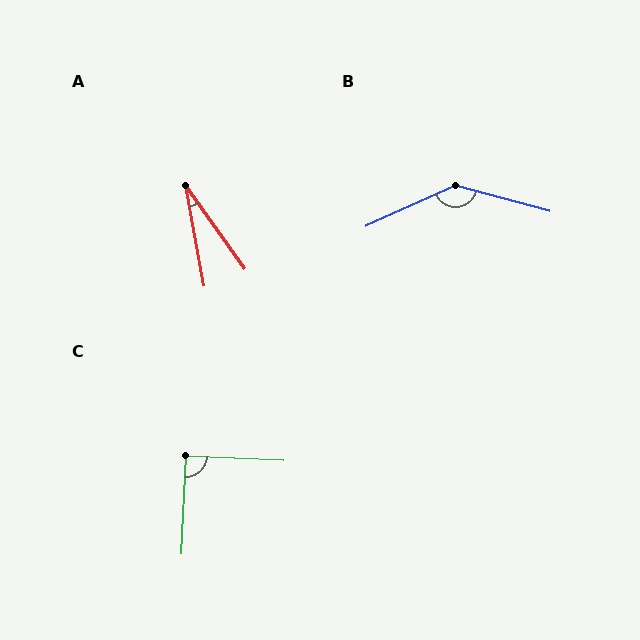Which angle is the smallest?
A, at approximately 25 degrees.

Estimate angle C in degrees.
Approximately 90 degrees.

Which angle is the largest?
B, at approximately 141 degrees.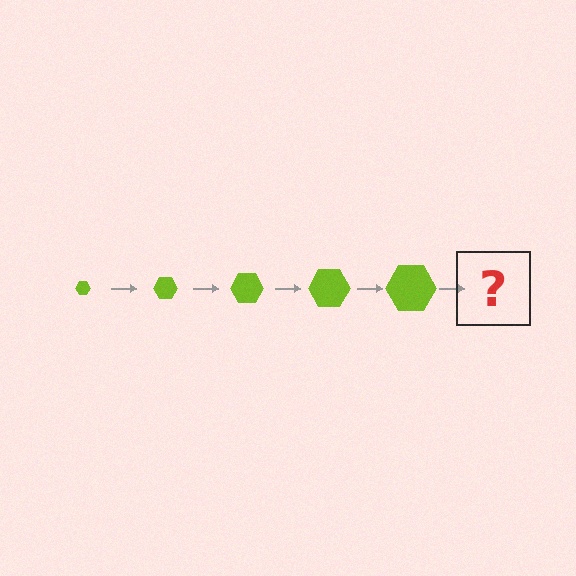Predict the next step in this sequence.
The next step is a lime hexagon, larger than the previous one.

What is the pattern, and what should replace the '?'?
The pattern is that the hexagon gets progressively larger each step. The '?' should be a lime hexagon, larger than the previous one.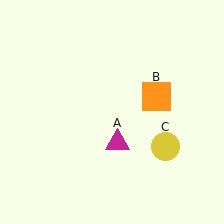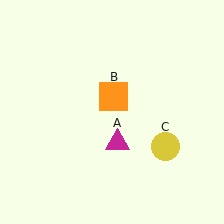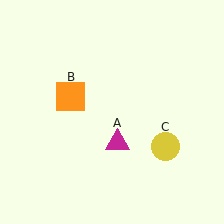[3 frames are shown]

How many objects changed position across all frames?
1 object changed position: orange square (object B).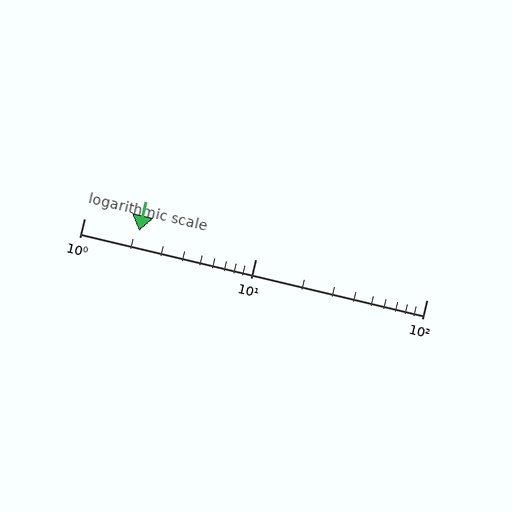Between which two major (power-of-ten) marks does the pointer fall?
The pointer is between 1 and 10.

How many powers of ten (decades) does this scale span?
The scale spans 2 decades, from 1 to 100.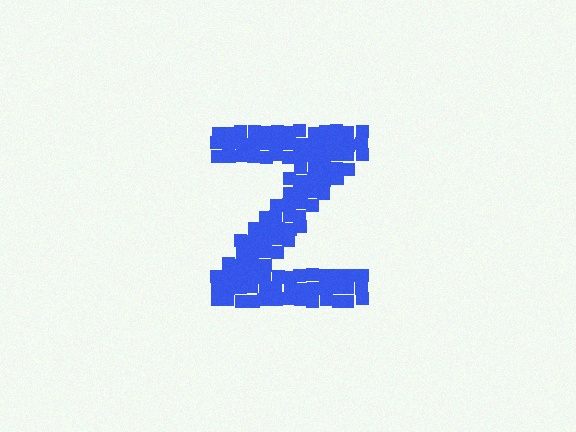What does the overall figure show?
The overall figure shows the letter Z.